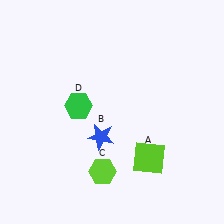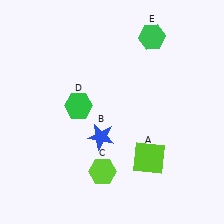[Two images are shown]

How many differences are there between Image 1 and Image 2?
There is 1 difference between the two images.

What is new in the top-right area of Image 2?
A green hexagon (E) was added in the top-right area of Image 2.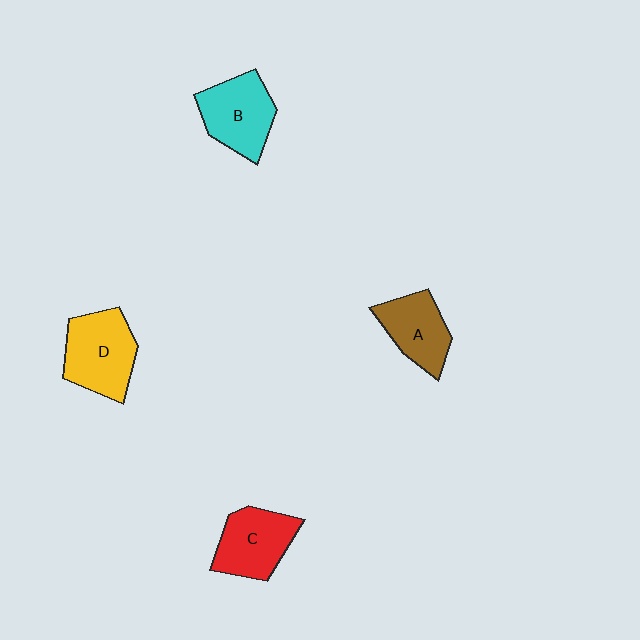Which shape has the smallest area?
Shape A (brown).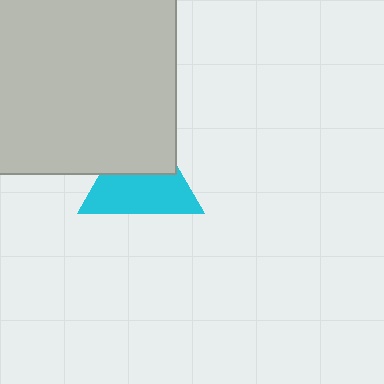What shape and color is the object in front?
The object in front is a light gray square.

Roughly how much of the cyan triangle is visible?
About half of it is visible (roughly 57%).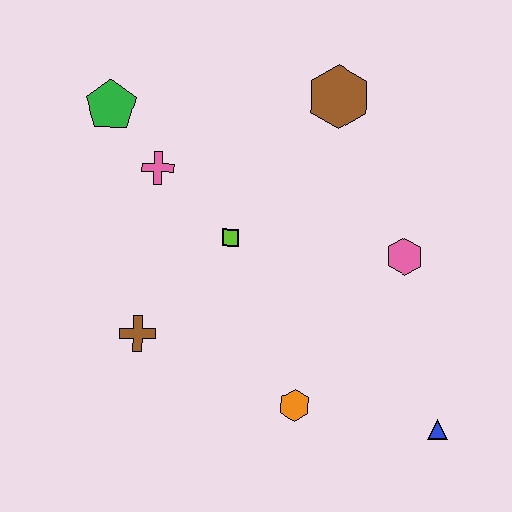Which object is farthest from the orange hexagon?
The green pentagon is farthest from the orange hexagon.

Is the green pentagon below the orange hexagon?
No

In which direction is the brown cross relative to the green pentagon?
The brown cross is below the green pentagon.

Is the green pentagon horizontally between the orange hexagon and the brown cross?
No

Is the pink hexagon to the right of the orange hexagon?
Yes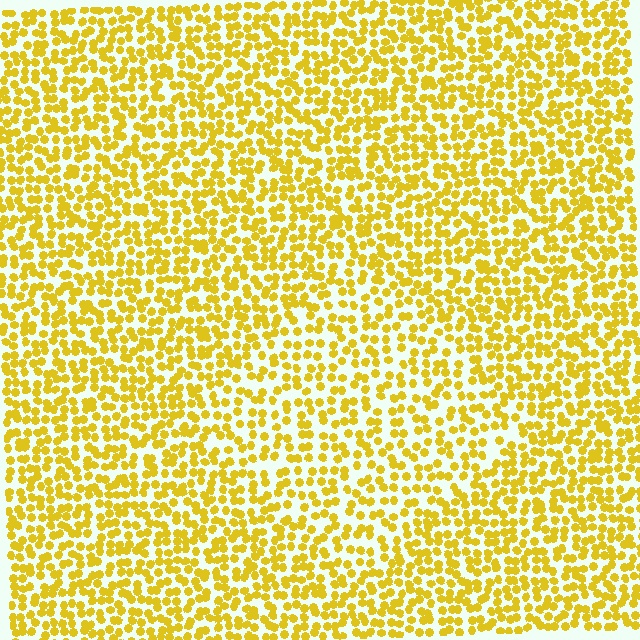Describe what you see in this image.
The image contains small yellow elements arranged at two different densities. A diamond-shaped region is visible where the elements are less densely packed than the surrounding area.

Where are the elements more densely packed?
The elements are more densely packed outside the diamond boundary.